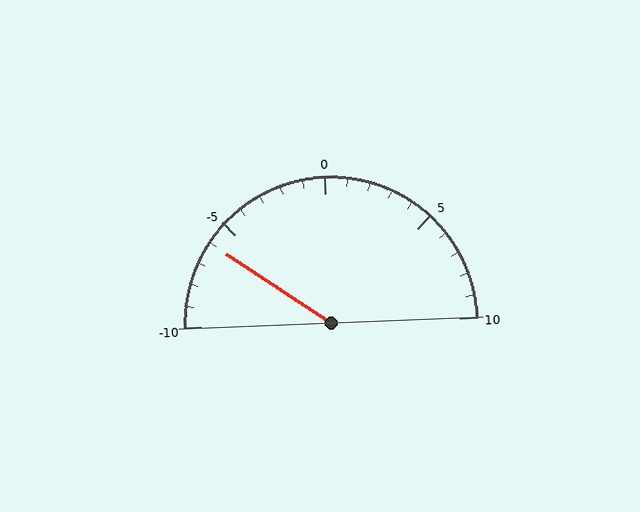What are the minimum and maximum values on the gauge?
The gauge ranges from -10 to 10.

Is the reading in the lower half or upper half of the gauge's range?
The reading is in the lower half of the range (-10 to 10).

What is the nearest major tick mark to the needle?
The nearest major tick mark is -5.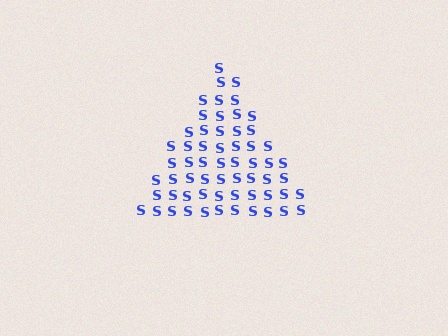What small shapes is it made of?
It is made of small letter S's.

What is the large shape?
The large shape is a triangle.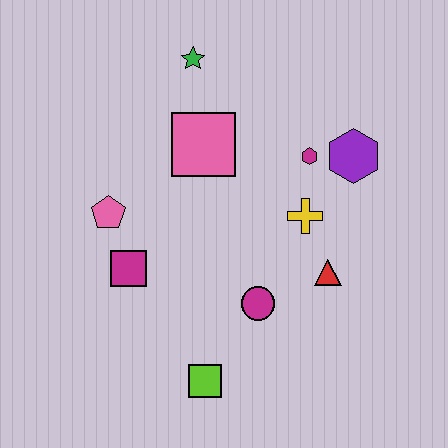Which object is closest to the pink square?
The green star is closest to the pink square.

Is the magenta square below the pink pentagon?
Yes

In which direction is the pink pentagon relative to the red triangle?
The pink pentagon is to the left of the red triangle.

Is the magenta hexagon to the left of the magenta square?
No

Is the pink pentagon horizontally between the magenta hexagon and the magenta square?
No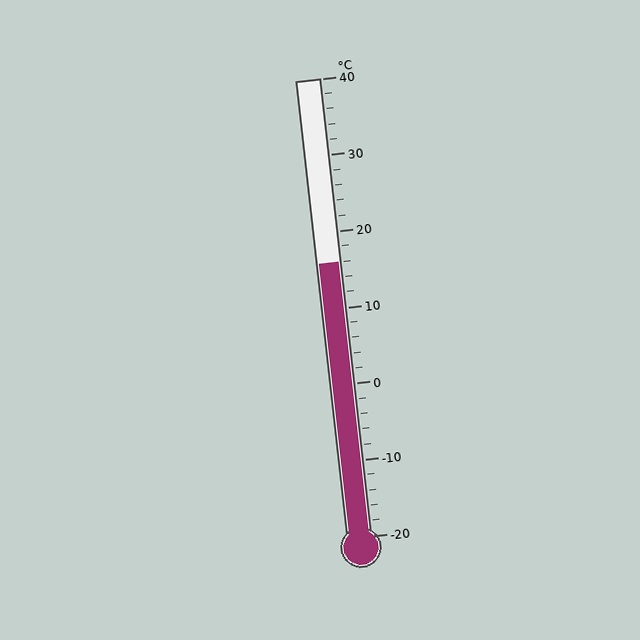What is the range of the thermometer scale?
The thermometer scale ranges from -20°C to 40°C.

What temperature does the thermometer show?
The thermometer shows approximately 16°C.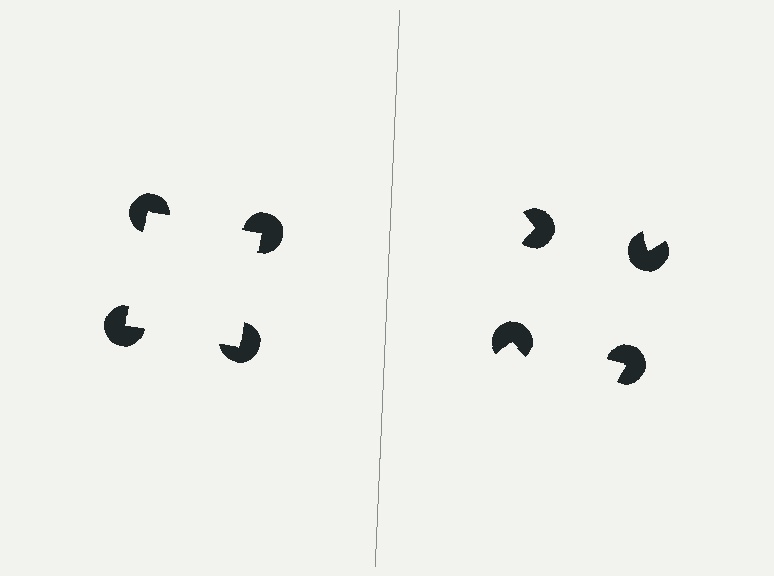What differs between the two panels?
The pac-man discs are positioned identically on both sides; only the wedge orientations differ. On the left they align to a square; on the right they are misaligned.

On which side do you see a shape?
An illusory square appears on the left side. On the right side the wedge cuts are rotated, so no coherent shape forms.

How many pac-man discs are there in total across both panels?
8 — 4 on each side.